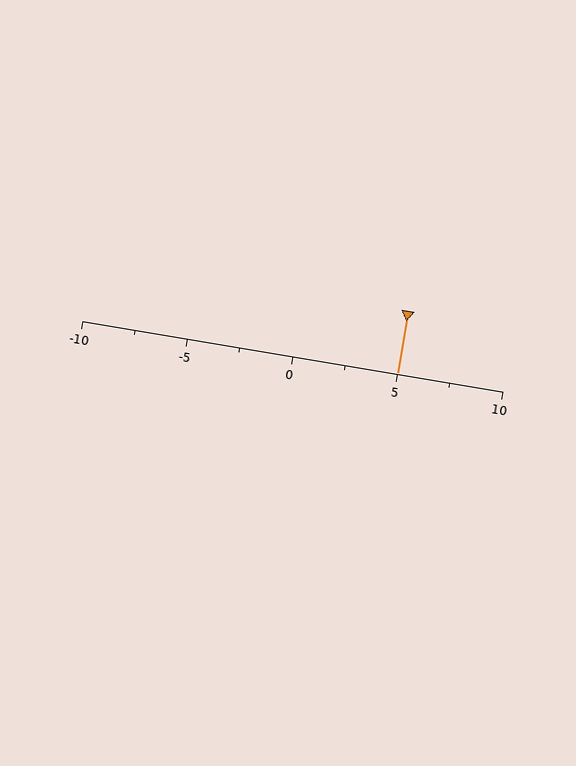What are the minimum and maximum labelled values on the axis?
The axis runs from -10 to 10.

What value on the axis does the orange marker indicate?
The marker indicates approximately 5.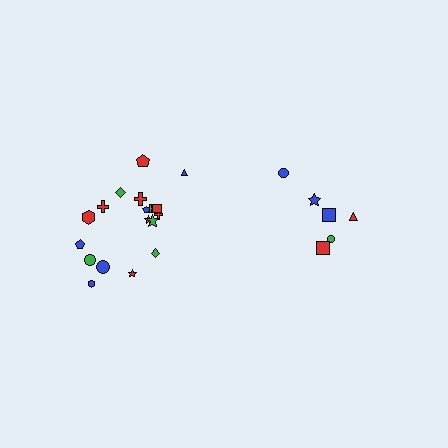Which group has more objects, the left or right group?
The left group.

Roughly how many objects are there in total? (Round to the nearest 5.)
Roughly 25 objects in total.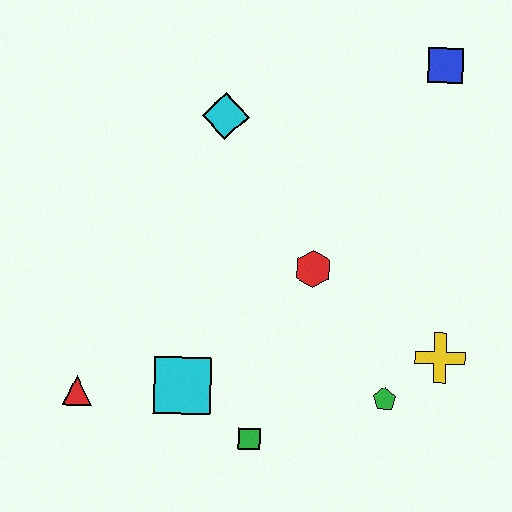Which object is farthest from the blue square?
The red triangle is farthest from the blue square.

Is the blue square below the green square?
No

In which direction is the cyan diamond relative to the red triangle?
The cyan diamond is above the red triangle.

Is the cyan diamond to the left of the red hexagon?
Yes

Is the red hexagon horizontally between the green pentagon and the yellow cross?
No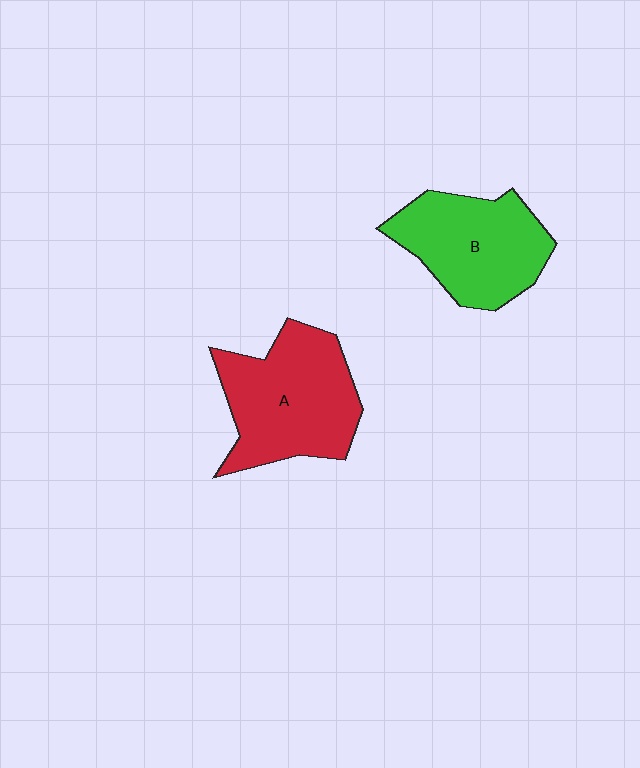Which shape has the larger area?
Shape A (red).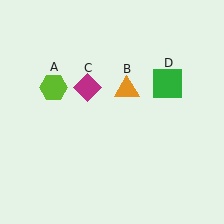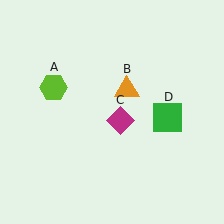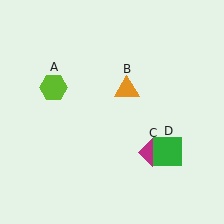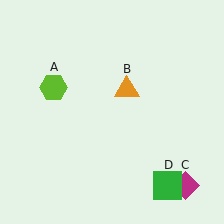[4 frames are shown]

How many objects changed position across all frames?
2 objects changed position: magenta diamond (object C), green square (object D).